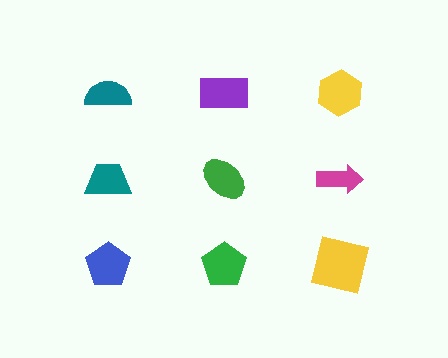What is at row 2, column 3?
A magenta arrow.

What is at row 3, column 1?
A blue pentagon.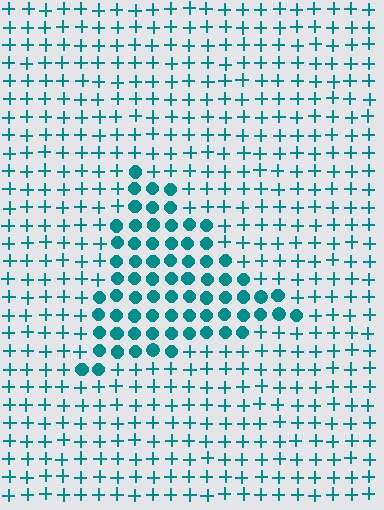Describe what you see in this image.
The image is filled with small teal elements arranged in a uniform grid. A triangle-shaped region contains circles, while the surrounding area contains plus signs. The boundary is defined purely by the change in element shape.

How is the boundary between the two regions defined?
The boundary is defined by a change in element shape: circles inside vs. plus signs outside. All elements share the same color and spacing.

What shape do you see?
I see a triangle.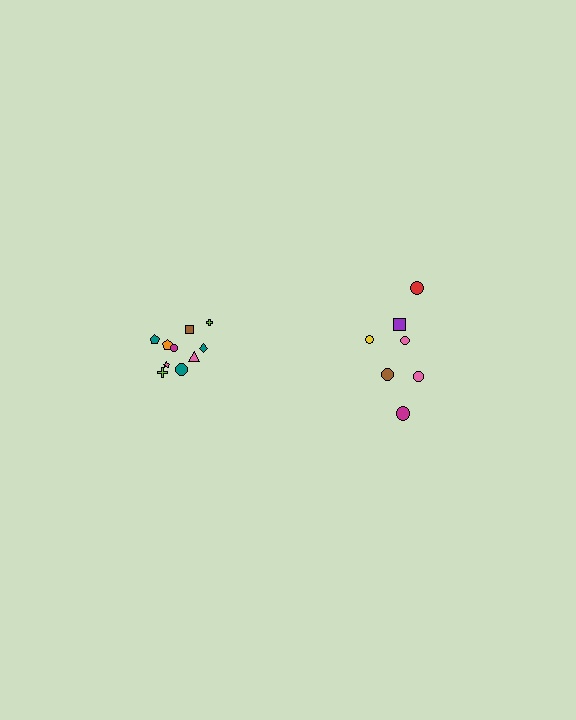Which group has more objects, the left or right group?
The left group.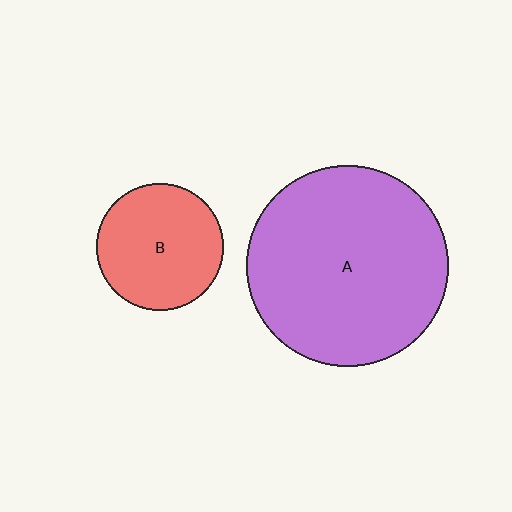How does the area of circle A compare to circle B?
Approximately 2.5 times.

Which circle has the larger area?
Circle A (purple).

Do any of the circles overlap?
No, none of the circles overlap.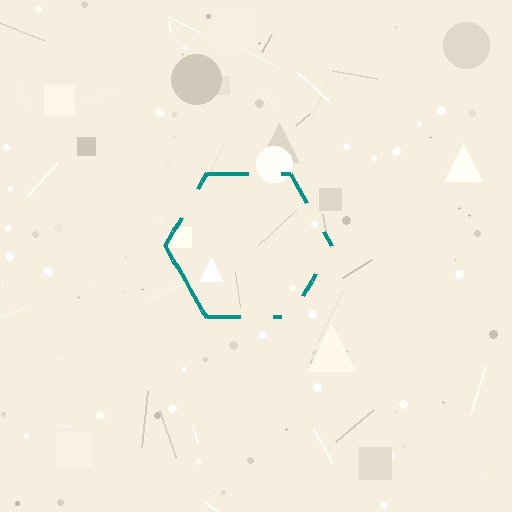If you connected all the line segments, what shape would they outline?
They would outline a hexagon.